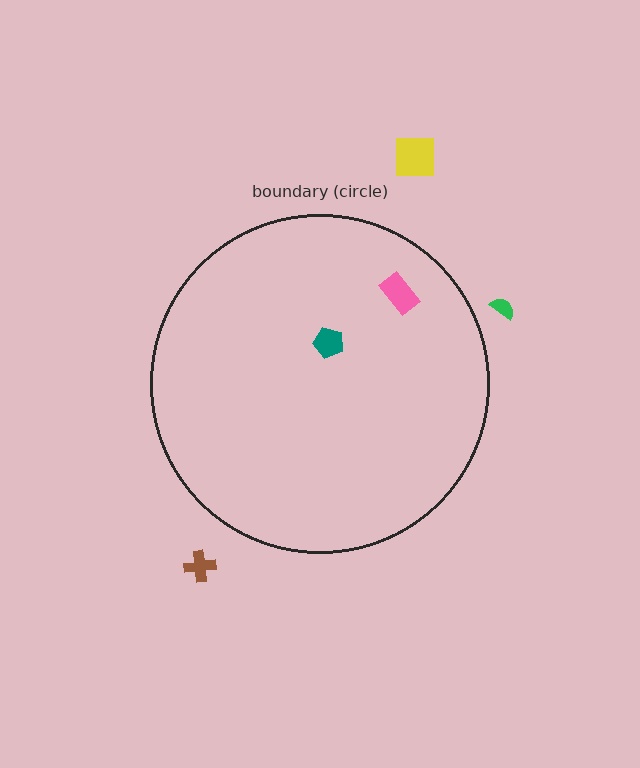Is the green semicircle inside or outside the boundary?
Outside.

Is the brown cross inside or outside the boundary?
Outside.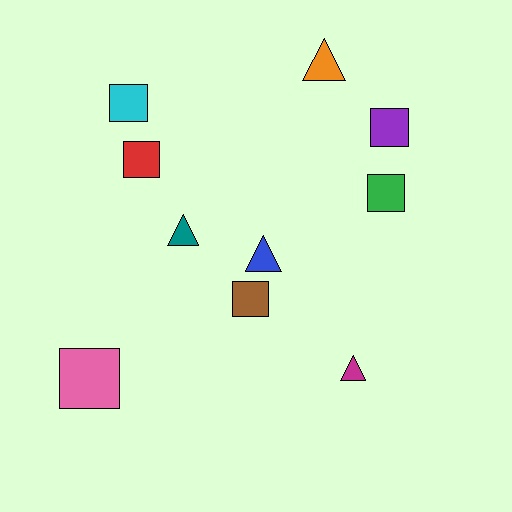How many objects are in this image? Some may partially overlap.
There are 10 objects.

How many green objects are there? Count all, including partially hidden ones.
There is 1 green object.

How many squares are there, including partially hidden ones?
There are 6 squares.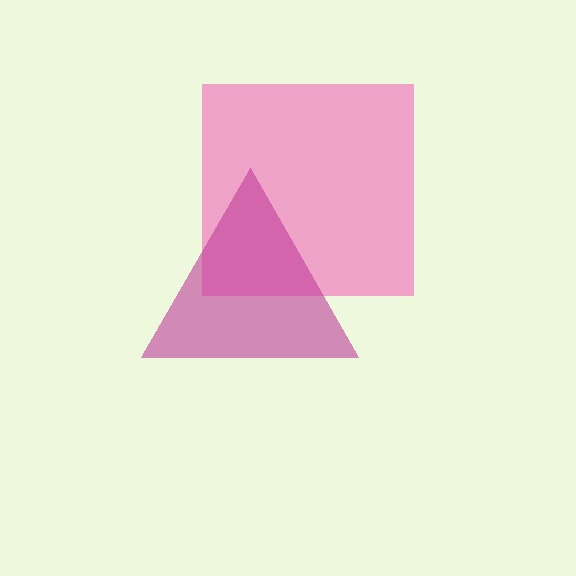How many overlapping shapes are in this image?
There are 2 overlapping shapes in the image.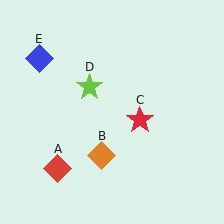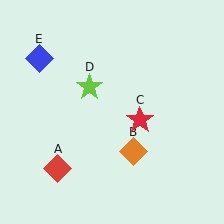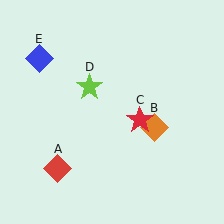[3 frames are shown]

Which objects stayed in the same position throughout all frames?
Red diamond (object A) and red star (object C) and lime star (object D) and blue diamond (object E) remained stationary.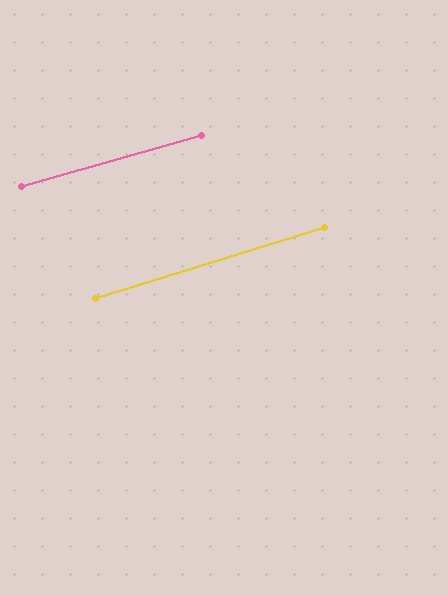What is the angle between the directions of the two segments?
Approximately 1 degree.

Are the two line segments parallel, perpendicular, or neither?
Parallel — their directions differ by only 1.2°.